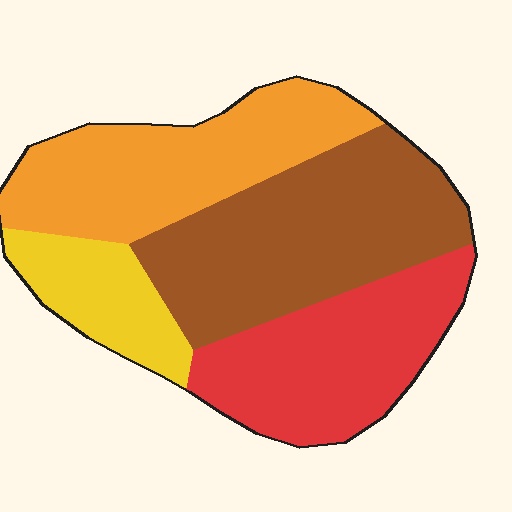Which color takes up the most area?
Brown, at roughly 35%.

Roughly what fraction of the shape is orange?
Orange covers 27% of the shape.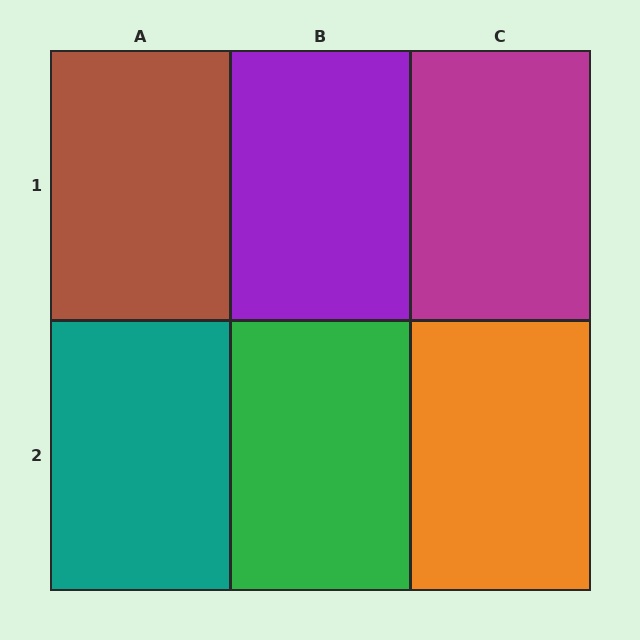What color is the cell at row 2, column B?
Green.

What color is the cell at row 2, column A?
Teal.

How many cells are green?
1 cell is green.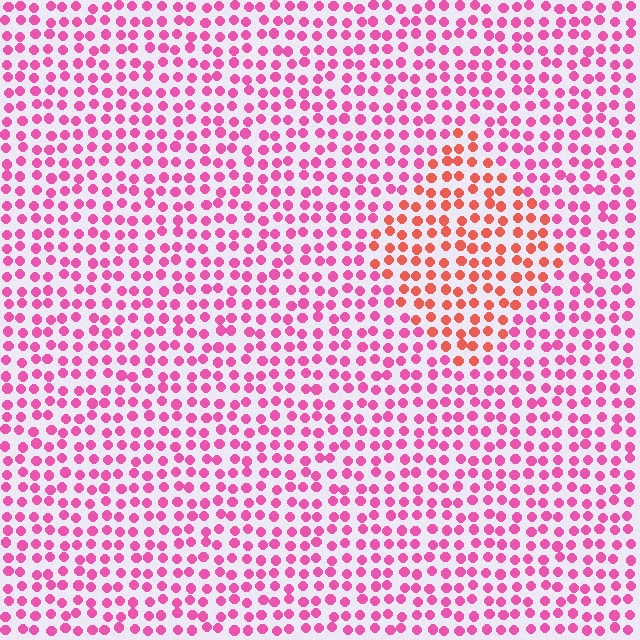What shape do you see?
I see a diamond.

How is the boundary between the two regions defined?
The boundary is defined purely by a slight shift in hue (about 40 degrees). Spacing, size, and orientation are identical on both sides.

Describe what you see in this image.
The image is filled with small pink elements in a uniform arrangement. A diamond-shaped region is visible where the elements are tinted to a slightly different hue, forming a subtle color boundary.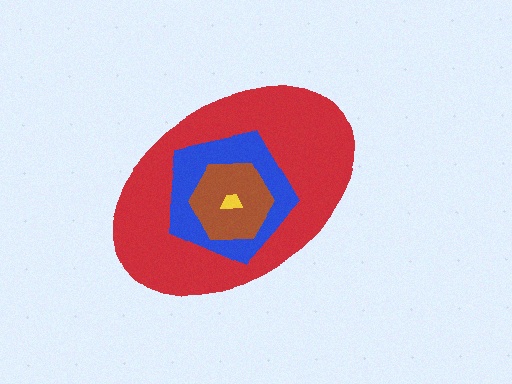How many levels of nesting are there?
4.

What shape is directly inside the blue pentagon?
The brown hexagon.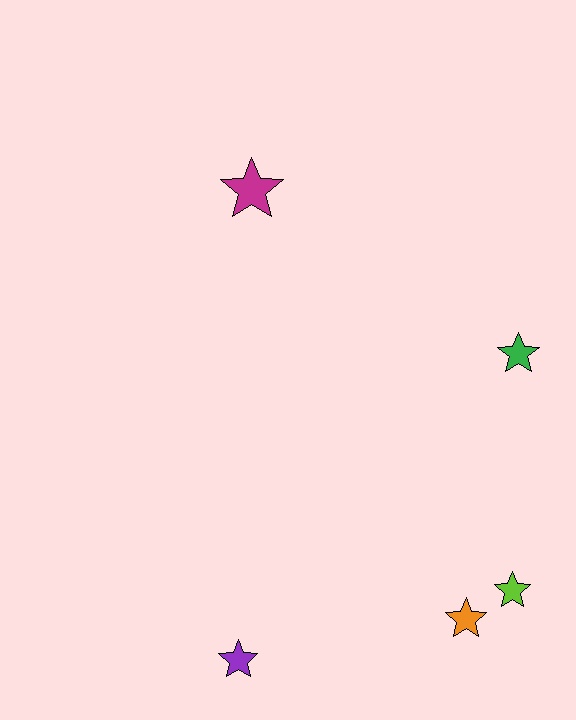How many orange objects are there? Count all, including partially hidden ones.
There is 1 orange object.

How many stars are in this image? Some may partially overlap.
There are 5 stars.